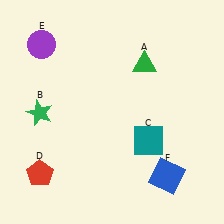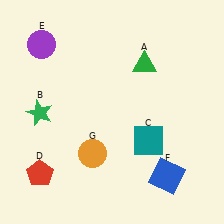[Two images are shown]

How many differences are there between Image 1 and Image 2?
There is 1 difference between the two images.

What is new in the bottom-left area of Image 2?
An orange circle (G) was added in the bottom-left area of Image 2.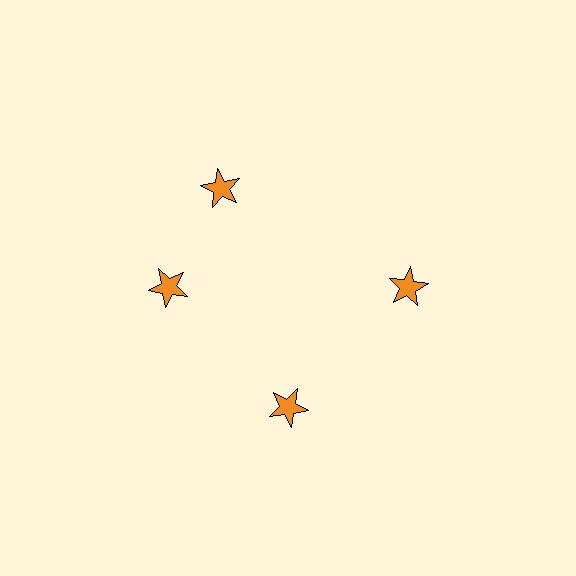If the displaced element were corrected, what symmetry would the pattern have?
It would have 4-fold rotational symmetry — the pattern would map onto itself every 90 degrees.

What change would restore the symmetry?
The symmetry would be restored by rotating it back into even spacing with its neighbors so that all 4 stars sit at equal angles and equal distance from the center.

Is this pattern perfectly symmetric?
No. The 4 orange stars are arranged in a ring, but one element near the 12 o'clock position is rotated out of alignment along the ring, breaking the 4-fold rotational symmetry.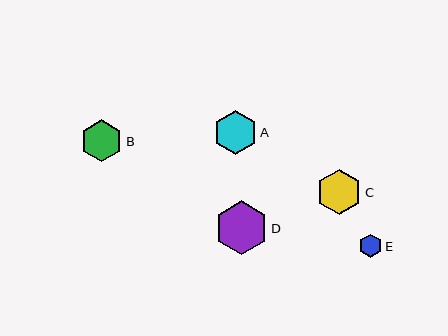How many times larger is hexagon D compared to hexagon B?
Hexagon D is approximately 1.3 times the size of hexagon B.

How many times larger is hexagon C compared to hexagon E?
Hexagon C is approximately 1.9 times the size of hexagon E.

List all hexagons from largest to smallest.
From largest to smallest: D, C, A, B, E.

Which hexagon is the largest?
Hexagon D is the largest with a size of approximately 54 pixels.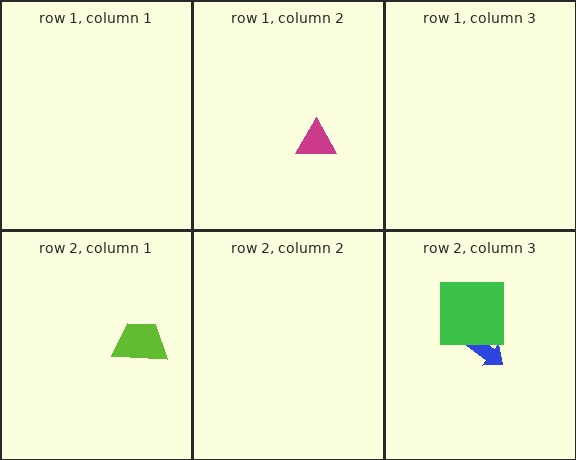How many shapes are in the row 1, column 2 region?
1.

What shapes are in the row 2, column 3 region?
The blue arrow, the green square.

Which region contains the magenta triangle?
The row 1, column 2 region.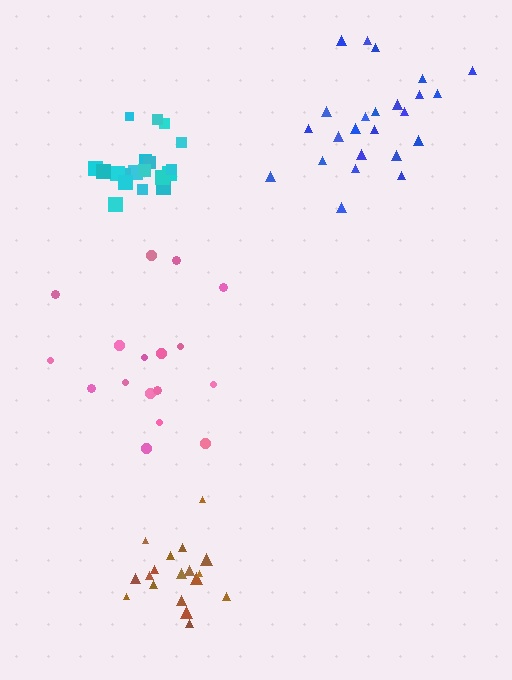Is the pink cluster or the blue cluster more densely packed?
Blue.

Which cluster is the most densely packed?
Brown.